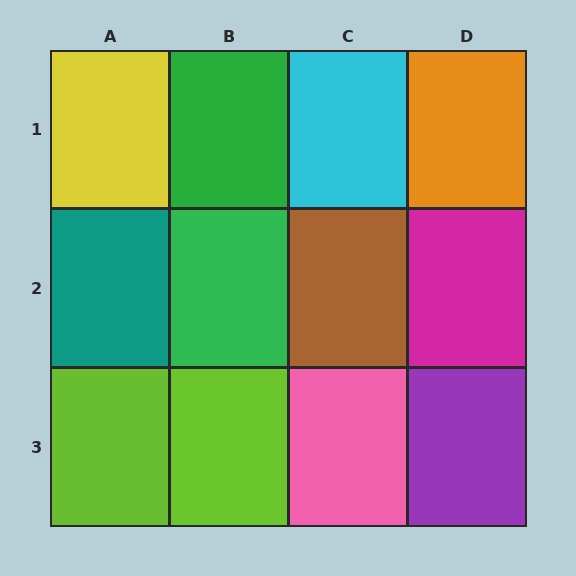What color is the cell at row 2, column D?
Magenta.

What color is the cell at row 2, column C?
Brown.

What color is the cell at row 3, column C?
Pink.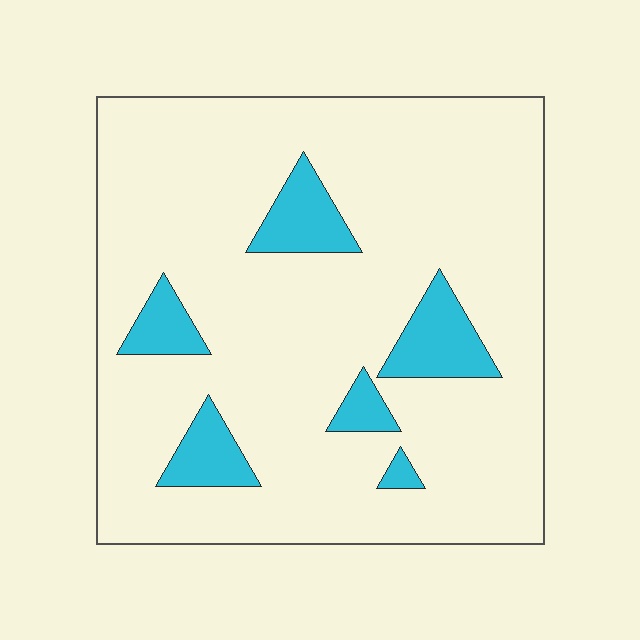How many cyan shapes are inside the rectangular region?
6.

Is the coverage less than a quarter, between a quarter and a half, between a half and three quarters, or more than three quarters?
Less than a quarter.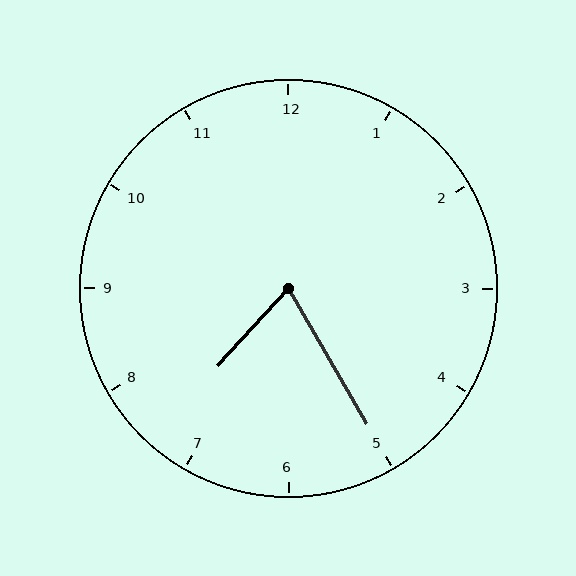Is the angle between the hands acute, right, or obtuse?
It is acute.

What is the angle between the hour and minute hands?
Approximately 72 degrees.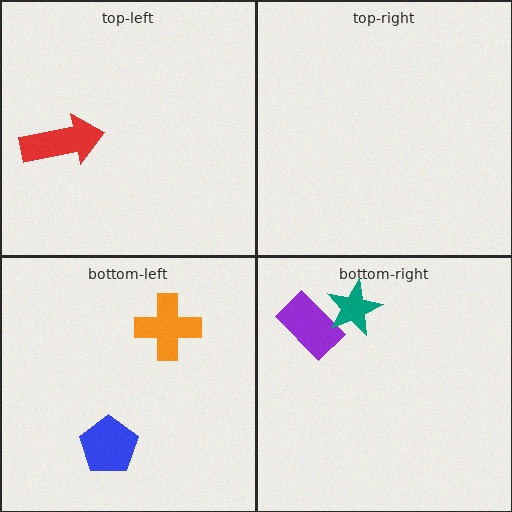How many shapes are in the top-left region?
1.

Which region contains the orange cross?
The bottom-left region.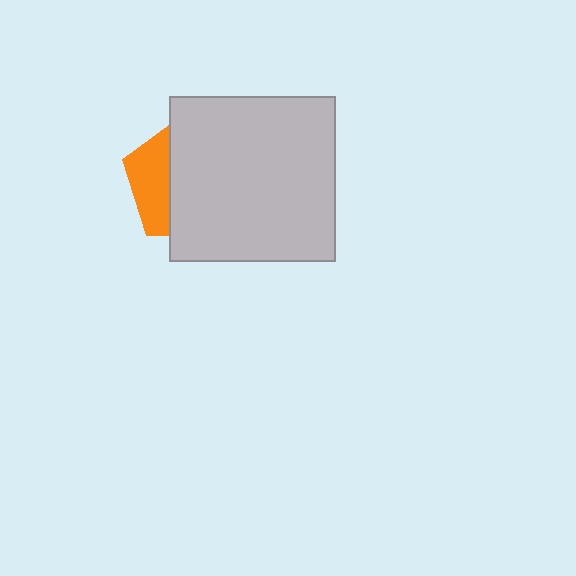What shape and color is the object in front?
The object in front is a light gray square.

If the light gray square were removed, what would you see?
You would see the complete orange pentagon.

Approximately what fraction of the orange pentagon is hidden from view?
Roughly 68% of the orange pentagon is hidden behind the light gray square.